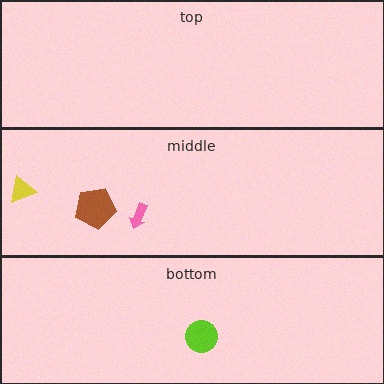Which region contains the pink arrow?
The middle region.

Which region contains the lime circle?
The bottom region.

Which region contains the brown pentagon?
The middle region.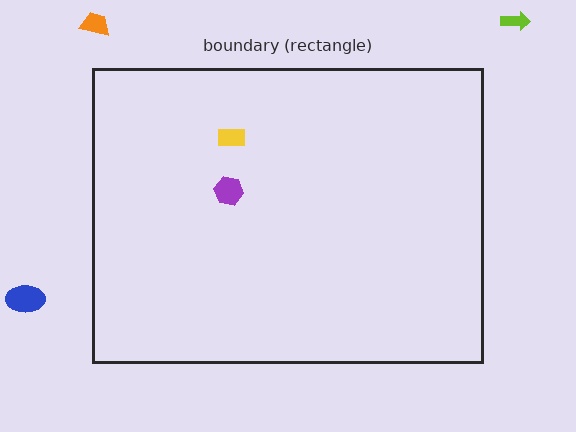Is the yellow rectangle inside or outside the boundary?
Inside.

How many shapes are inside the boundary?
2 inside, 3 outside.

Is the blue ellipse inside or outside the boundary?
Outside.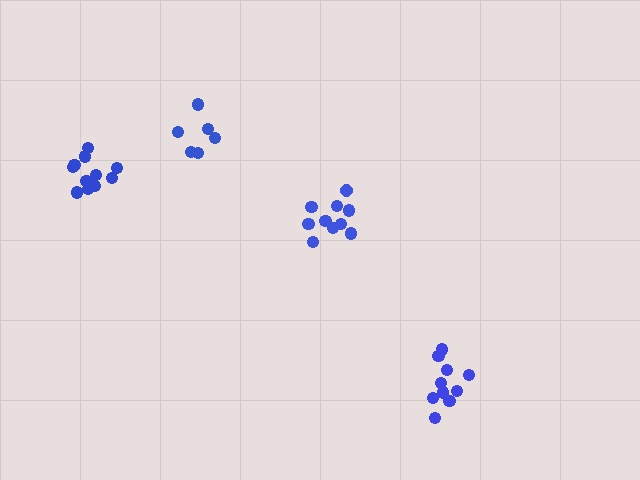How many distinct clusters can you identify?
There are 4 distinct clusters.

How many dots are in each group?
Group 1: 6 dots, Group 2: 10 dots, Group 3: 10 dots, Group 4: 11 dots (37 total).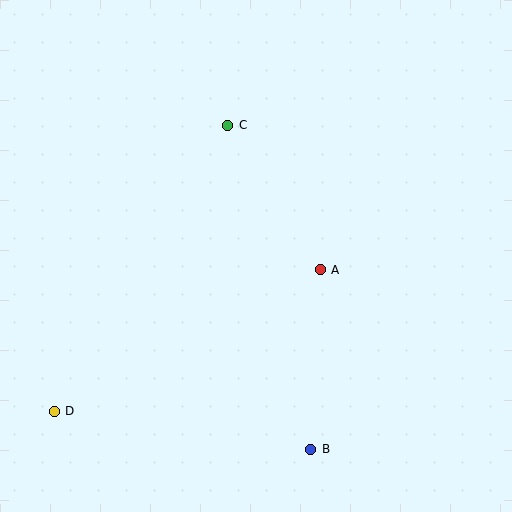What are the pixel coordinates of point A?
Point A is at (320, 270).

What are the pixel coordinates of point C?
Point C is at (228, 125).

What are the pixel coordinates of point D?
Point D is at (54, 411).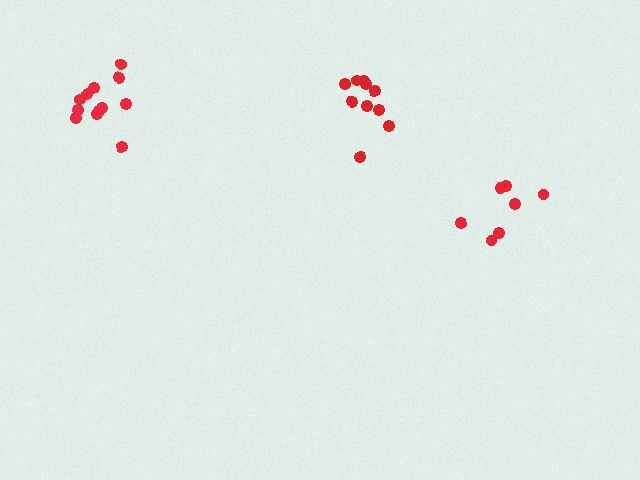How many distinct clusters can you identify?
There are 3 distinct clusters.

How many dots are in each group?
Group 1: 7 dots, Group 2: 12 dots, Group 3: 10 dots (29 total).